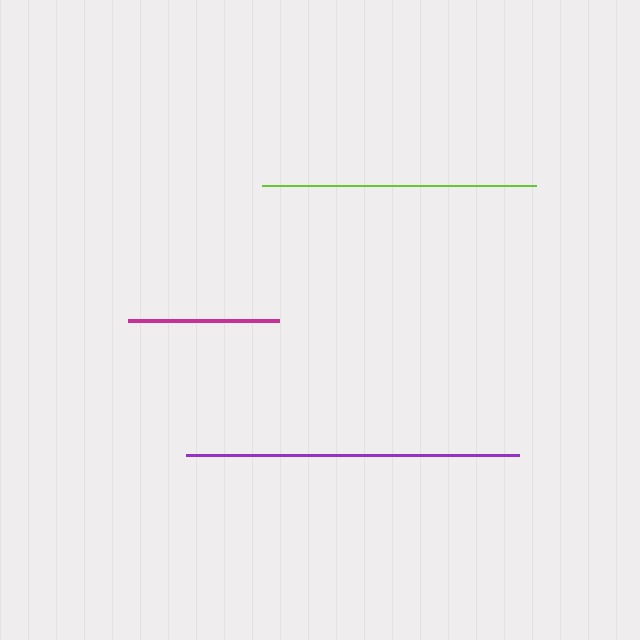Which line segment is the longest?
The purple line is the longest at approximately 333 pixels.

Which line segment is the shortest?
The magenta line is the shortest at approximately 151 pixels.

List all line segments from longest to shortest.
From longest to shortest: purple, lime, magenta.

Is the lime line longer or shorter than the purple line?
The purple line is longer than the lime line.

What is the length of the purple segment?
The purple segment is approximately 333 pixels long.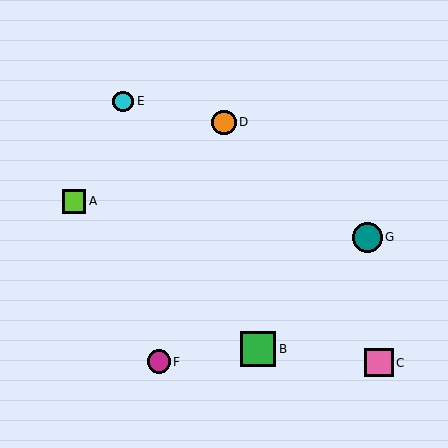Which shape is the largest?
The green square (labeled B) is the largest.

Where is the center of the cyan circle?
The center of the cyan circle is at (123, 101).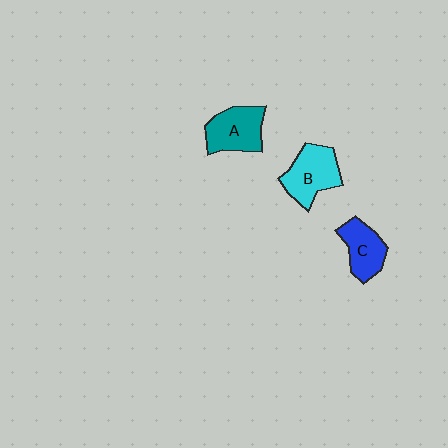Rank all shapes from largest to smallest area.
From largest to smallest: B (cyan), A (teal), C (blue).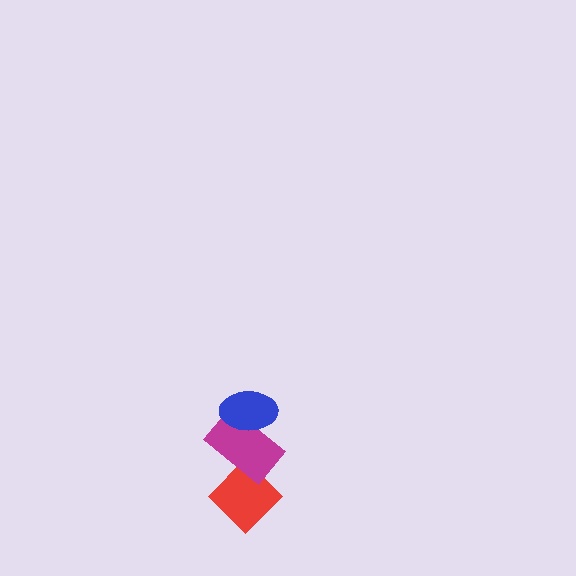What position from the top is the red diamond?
The red diamond is 3rd from the top.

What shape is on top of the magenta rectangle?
The blue ellipse is on top of the magenta rectangle.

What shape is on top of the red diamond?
The magenta rectangle is on top of the red diamond.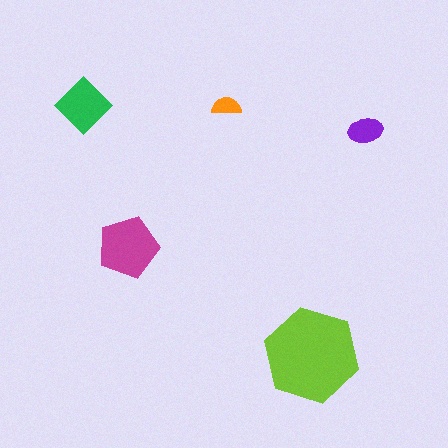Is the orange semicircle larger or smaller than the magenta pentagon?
Smaller.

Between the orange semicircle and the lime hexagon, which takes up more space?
The lime hexagon.